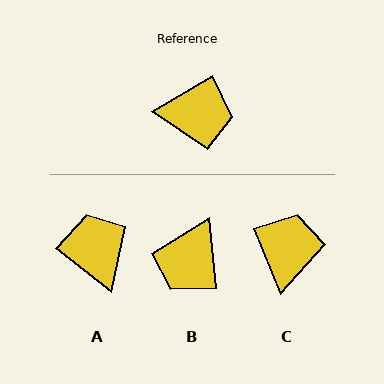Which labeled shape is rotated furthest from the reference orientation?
B, about 115 degrees away.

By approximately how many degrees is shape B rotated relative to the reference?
Approximately 115 degrees clockwise.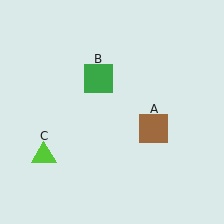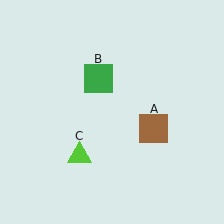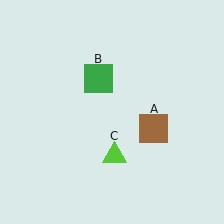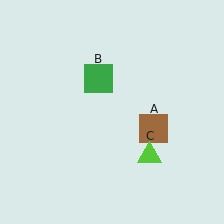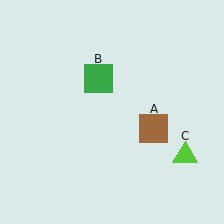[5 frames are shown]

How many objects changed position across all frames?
1 object changed position: lime triangle (object C).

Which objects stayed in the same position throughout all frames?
Brown square (object A) and green square (object B) remained stationary.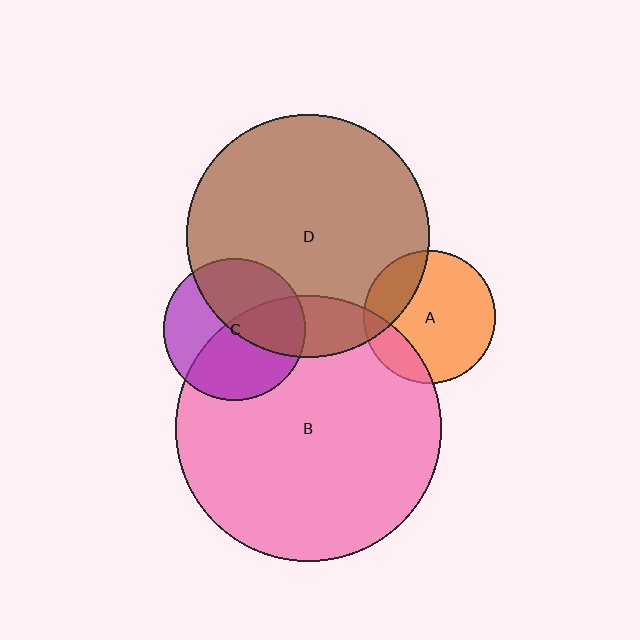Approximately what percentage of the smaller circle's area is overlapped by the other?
Approximately 15%.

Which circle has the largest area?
Circle B (pink).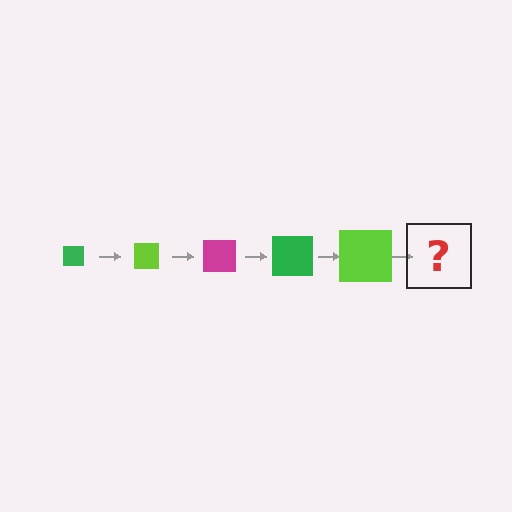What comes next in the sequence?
The next element should be a magenta square, larger than the previous one.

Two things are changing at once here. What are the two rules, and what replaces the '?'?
The two rules are that the square grows larger each step and the color cycles through green, lime, and magenta. The '?' should be a magenta square, larger than the previous one.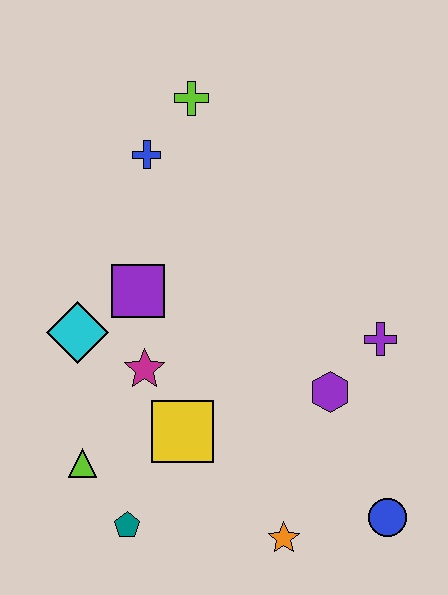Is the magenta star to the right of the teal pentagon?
Yes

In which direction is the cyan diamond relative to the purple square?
The cyan diamond is to the left of the purple square.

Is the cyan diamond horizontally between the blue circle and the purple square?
No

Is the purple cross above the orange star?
Yes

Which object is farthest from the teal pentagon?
The lime cross is farthest from the teal pentagon.